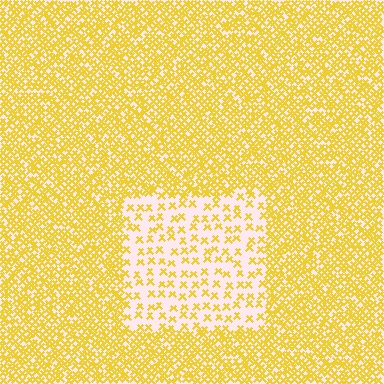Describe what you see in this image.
The image contains small yellow elements arranged at two different densities. A rectangle-shaped region is visible where the elements are less densely packed than the surrounding area.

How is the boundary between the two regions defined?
The boundary is defined by a change in element density (approximately 2.9x ratio). All elements are the same color, size, and shape.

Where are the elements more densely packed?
The elements are more densely packed outside the rectangle boundary.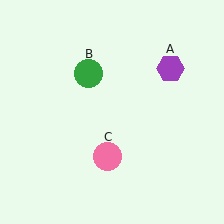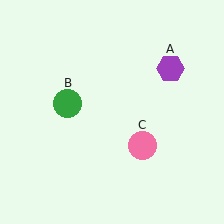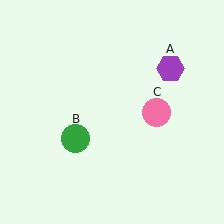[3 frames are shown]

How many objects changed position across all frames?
2 objects changed position: green circle (object B), pink circle (object C).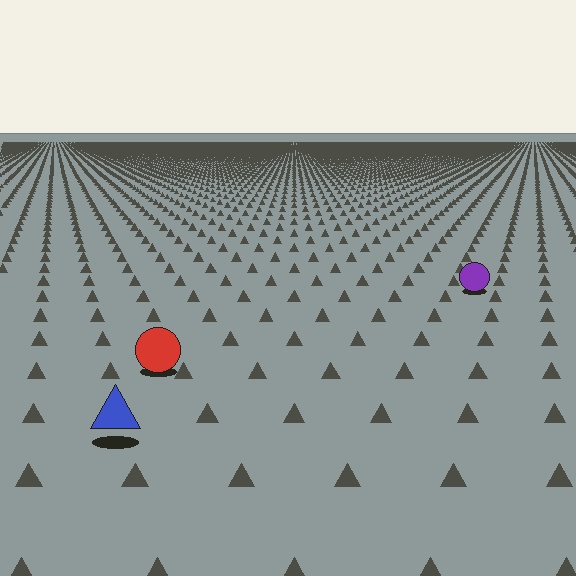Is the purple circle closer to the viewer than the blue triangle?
No. The blue triangle is closer — you can tell from the texture gradient: the ground texture is coarser near it.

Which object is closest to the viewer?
The blue triangle is closest. The texture marks near it are larger and more spread out.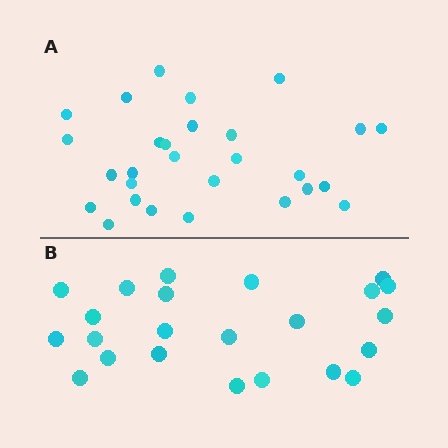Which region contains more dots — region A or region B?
Region A (the top region) has more dots.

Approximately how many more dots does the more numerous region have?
Region A has about 5 more dots than region B.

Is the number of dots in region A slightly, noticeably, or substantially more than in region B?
Region A has only slightly more — the two regions are fairly close. The ratio is roughly 1.2 to 1.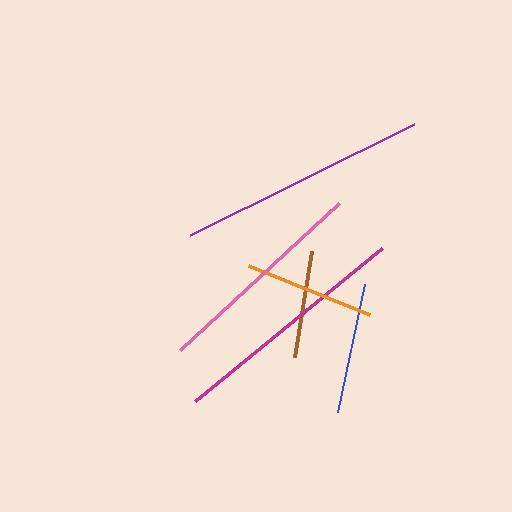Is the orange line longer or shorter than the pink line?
The pink line is longer than the orange line.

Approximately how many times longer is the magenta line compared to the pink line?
The magenta line is approximately 1.1 times the length of the pink line.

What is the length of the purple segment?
The purple segment is approximately 250 pixels long.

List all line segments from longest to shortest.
From longest to shortest: purple, magenta, pink, orange, blue, brown.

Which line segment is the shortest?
The brown line is the shortest at approximately 107 pixels.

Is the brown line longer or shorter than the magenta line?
The magenta line is longer than the brown line.